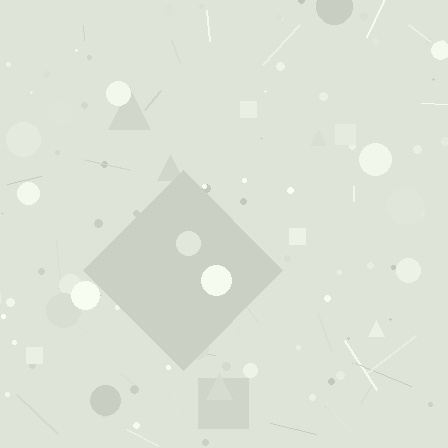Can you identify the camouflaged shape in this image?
The camouflaged shape is a diamond.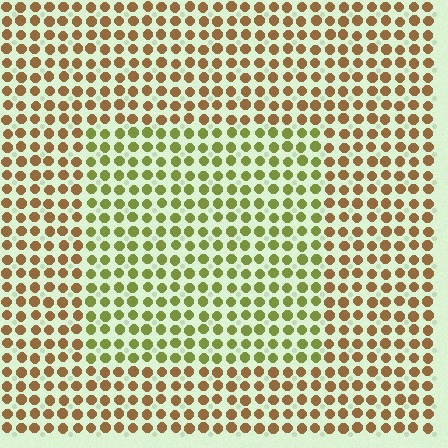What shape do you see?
I see a rectangle.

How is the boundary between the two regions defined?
The boundary is defined purely by a slight shift in hue (about 47 degrees). Spacing, size, and orientation are identical on both sides.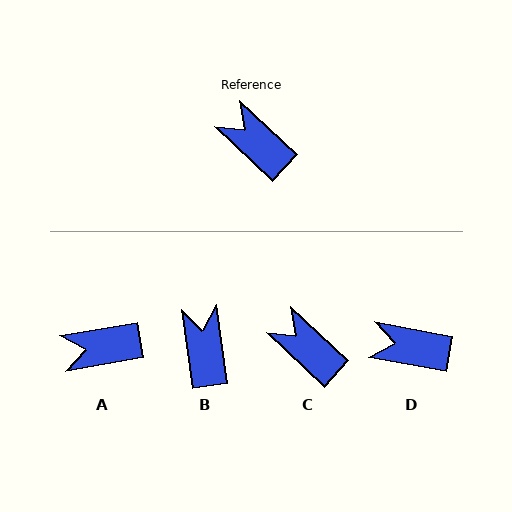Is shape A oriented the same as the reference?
No, it is off by about 53 degrees.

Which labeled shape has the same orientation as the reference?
C.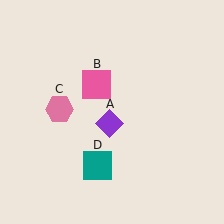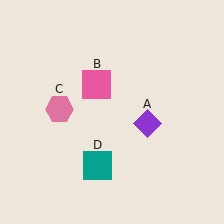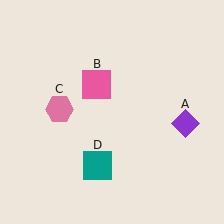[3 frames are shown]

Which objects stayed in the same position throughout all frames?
Pink square (object B) and pink hexagon (object C) and teal square (object D) remained stationary.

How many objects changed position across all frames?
1 object changed position: purple diamond (object A).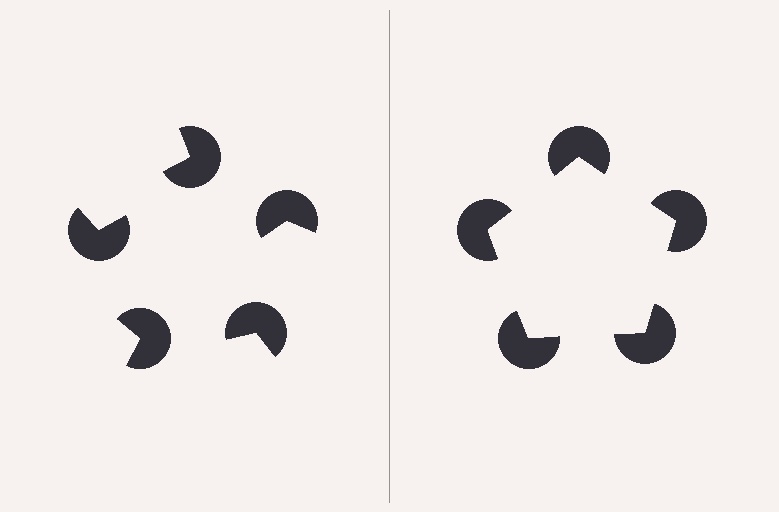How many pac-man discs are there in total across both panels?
10 — 5 on each side.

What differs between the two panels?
The pac-man discs are positioned identically on both sides; only the wedge orientations differ. On the right they align to a pentagon; on the left they are misaligned.